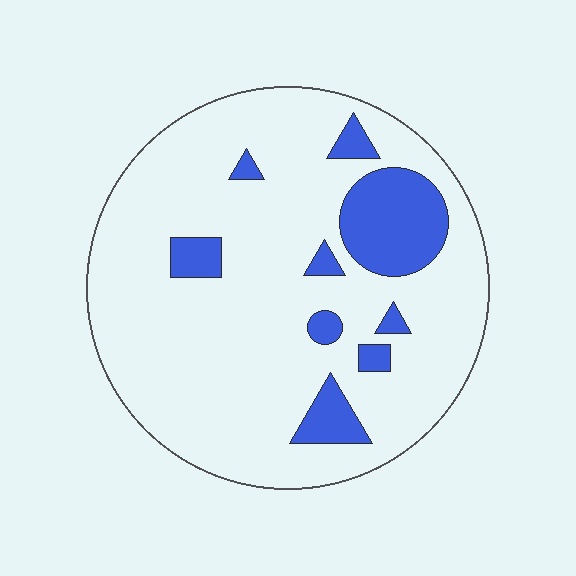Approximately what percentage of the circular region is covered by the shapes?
Approximately 15%.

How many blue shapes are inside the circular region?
9.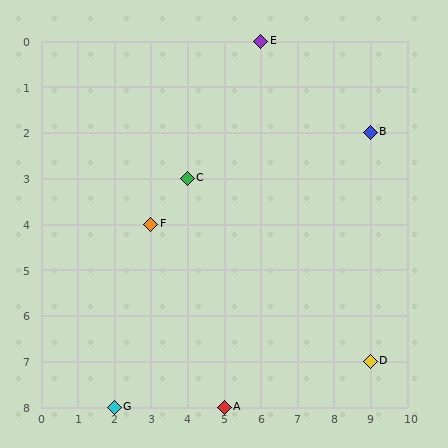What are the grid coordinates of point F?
Point F is at grid coordinates (3, 4).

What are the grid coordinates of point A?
Point A is at grid coordinates (5, 8).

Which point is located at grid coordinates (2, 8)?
Point G is at (2, 8).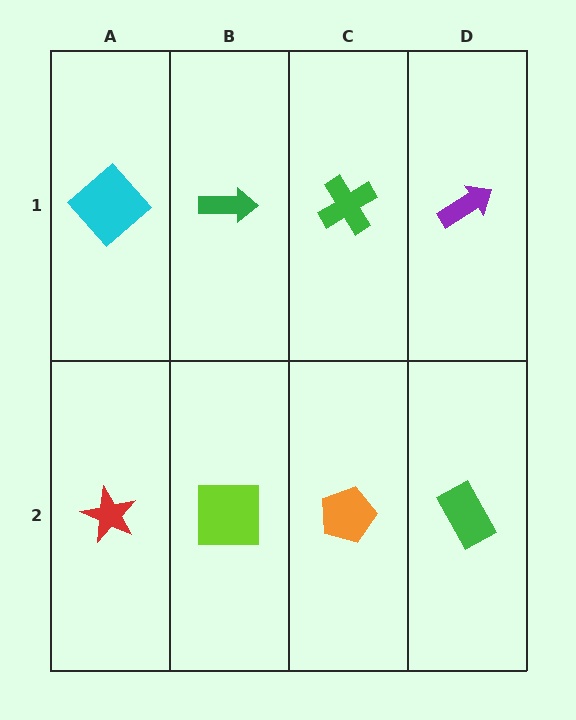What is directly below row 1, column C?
An orange pentagon.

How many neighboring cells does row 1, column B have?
3.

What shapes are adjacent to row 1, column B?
A lime square (row 2, column B), a cyan diamond (row 1, column A), a green cross (row 1, column C).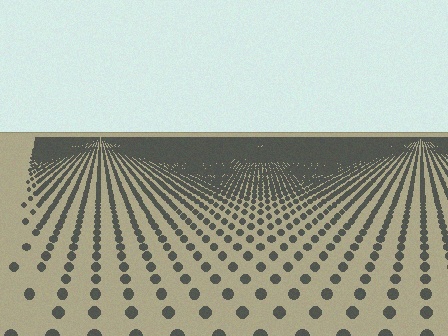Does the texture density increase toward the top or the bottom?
Density increases toward the top.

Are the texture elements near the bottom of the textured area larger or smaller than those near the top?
Larger. Near the bottom, elements are closer to the viewer and appear at a bigger on-screen size.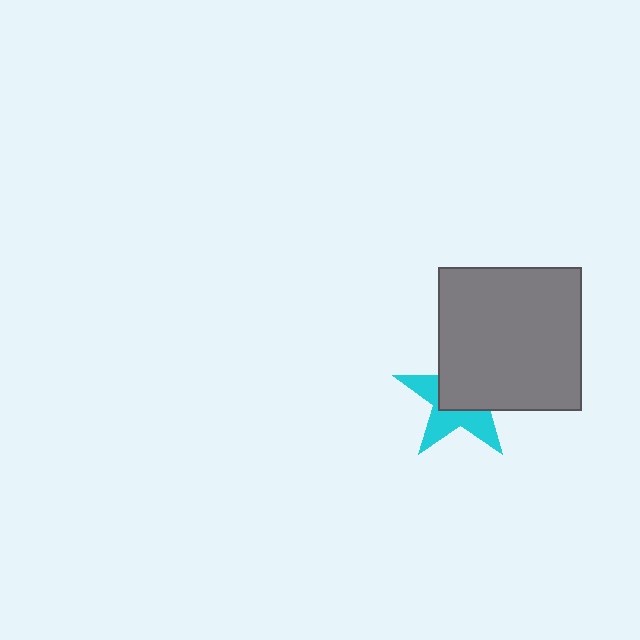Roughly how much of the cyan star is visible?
A small part of it is visible (roughly 45%).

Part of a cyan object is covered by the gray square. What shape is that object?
It is a star.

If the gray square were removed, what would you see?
You would see the complete cyan star.